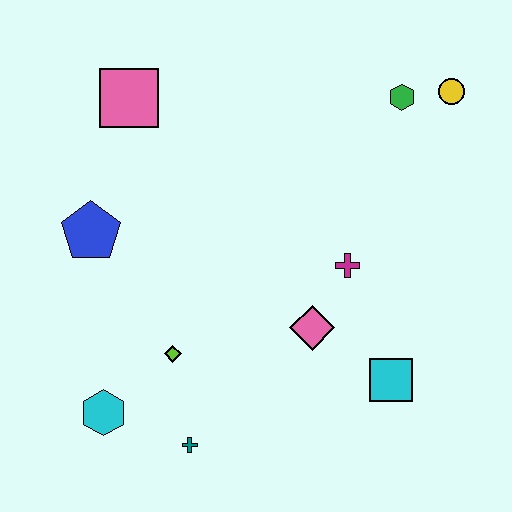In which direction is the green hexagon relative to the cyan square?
The green hexagon is above the cyan square.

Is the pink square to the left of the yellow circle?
Yes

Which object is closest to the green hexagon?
The yellow circle is closest to the green hexagon.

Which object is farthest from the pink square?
The cyan square is farthest from the pink square.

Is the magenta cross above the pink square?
No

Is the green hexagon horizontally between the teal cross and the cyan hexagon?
No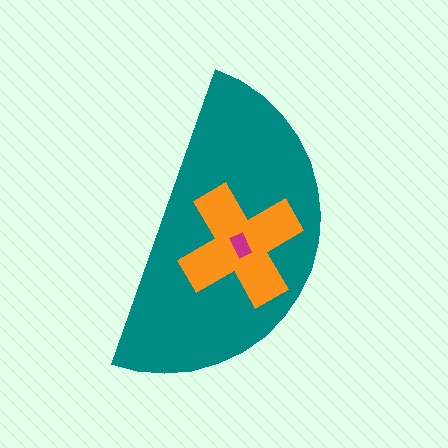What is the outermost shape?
The teal semicircle.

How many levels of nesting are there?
3.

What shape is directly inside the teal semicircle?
The orange cross.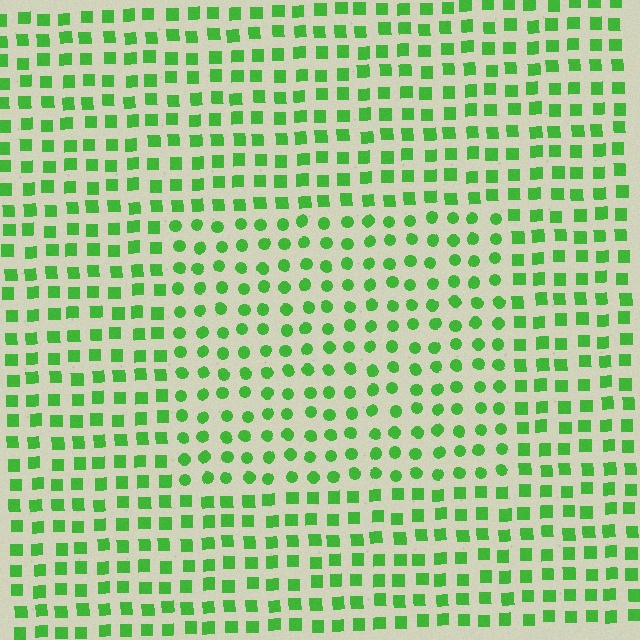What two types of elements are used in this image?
The image uses circles inside the rectangle region and squares outside it.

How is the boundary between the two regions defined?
The boundary is defined by a change in element shape: circles inside vs. squares outside. All elements share the same color and spacing.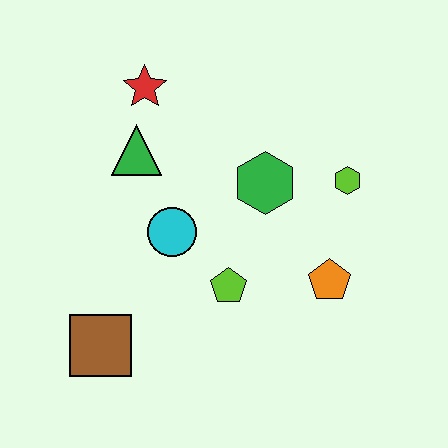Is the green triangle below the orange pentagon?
No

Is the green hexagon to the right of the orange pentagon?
No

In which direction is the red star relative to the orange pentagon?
The red star is above the orange pentagon.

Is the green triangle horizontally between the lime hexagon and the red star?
No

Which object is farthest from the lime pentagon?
The red star is farthest from the lime pentagon.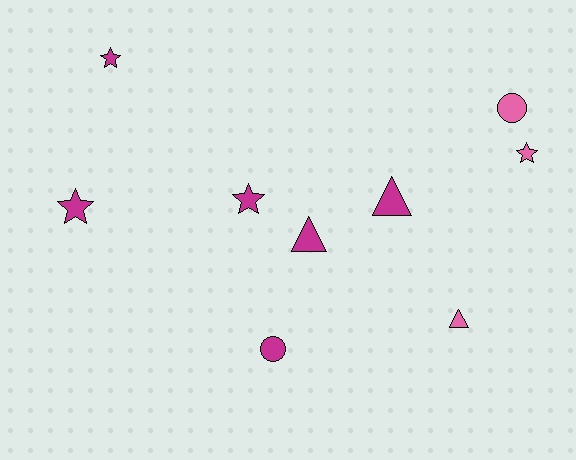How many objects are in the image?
There are 9 objects.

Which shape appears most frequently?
Star, with 4 objects.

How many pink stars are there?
There is 1 pink star.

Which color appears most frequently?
Magenta, with 6 objects.